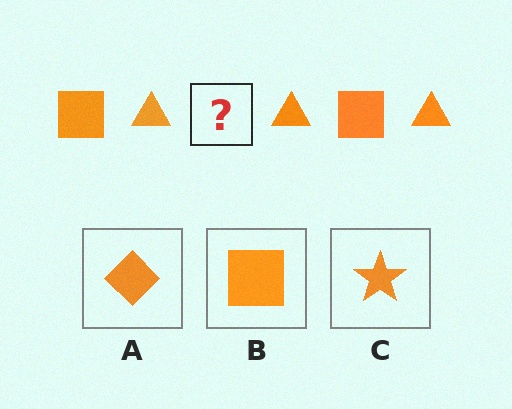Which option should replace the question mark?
Option B.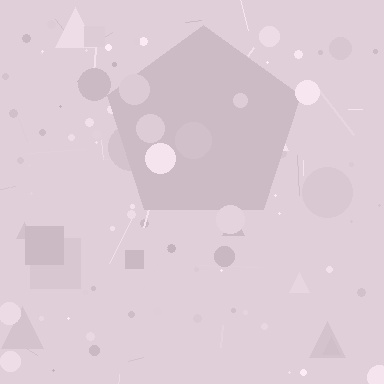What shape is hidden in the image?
A pentagon is hidden in the image.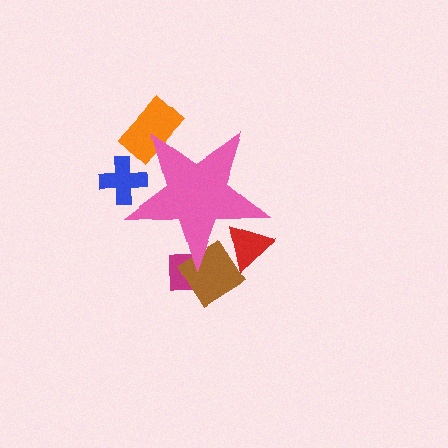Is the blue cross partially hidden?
Yes, the blue cross is partially hidden behind the pink star.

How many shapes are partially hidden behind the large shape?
5 shapes are partially hidden.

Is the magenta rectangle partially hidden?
Yes, the magenta rectangle is partially hidden behind the pink star.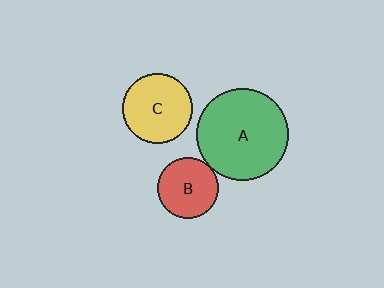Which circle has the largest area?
Circle A (green).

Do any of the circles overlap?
No, none of the circles overlap.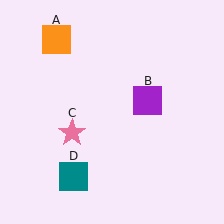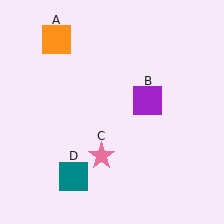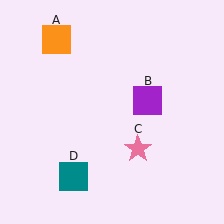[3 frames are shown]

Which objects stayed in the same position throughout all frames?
Orange square (object A) and purple square (object B) and teal square (object D) remained stationary.